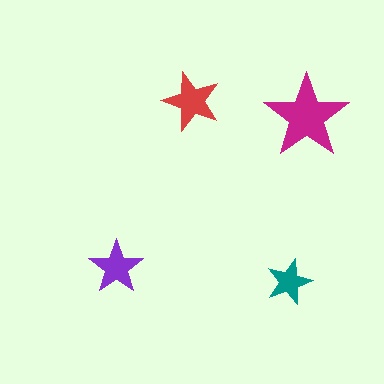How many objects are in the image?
There are 4 objects in the image.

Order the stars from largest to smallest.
the magenta one, the red one, the purple one, the teal one.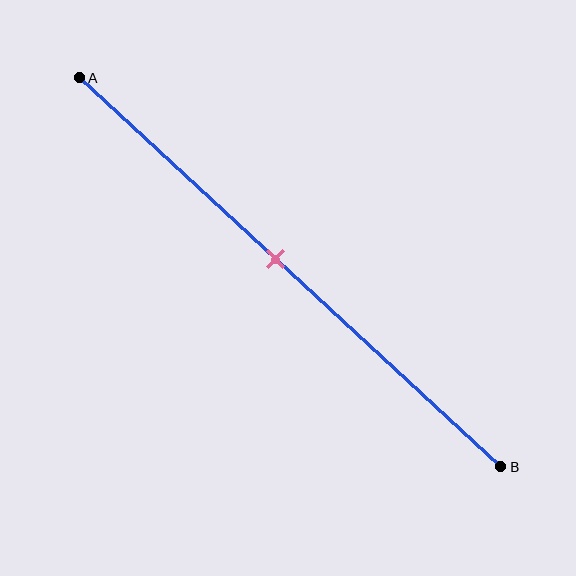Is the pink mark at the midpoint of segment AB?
No, the mark is at about 45% from A, not at the 50% midpoint.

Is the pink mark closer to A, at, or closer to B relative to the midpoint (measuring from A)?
The pink mark is closer to point A than the midpoint of segment AB.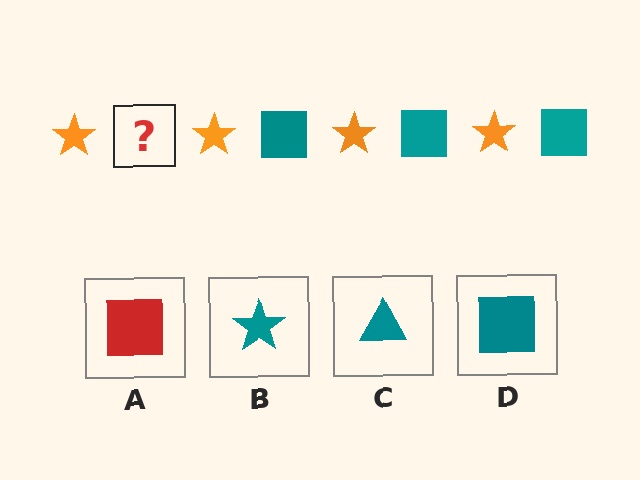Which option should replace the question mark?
Option D.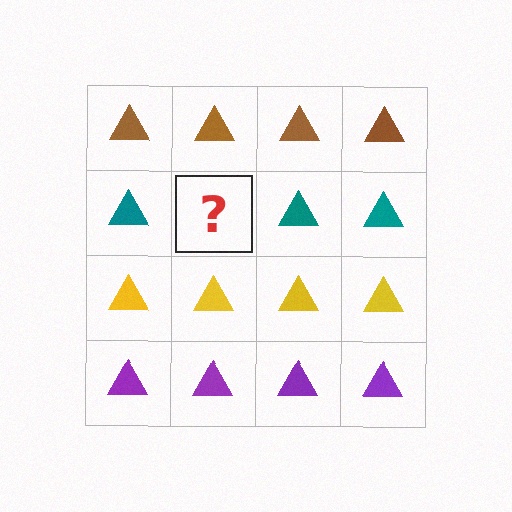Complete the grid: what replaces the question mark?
The question mark should be replaced with a teal triangle.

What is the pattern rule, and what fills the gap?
The rule is that each row has a consistent color. The gap should be filled with a teal triangle.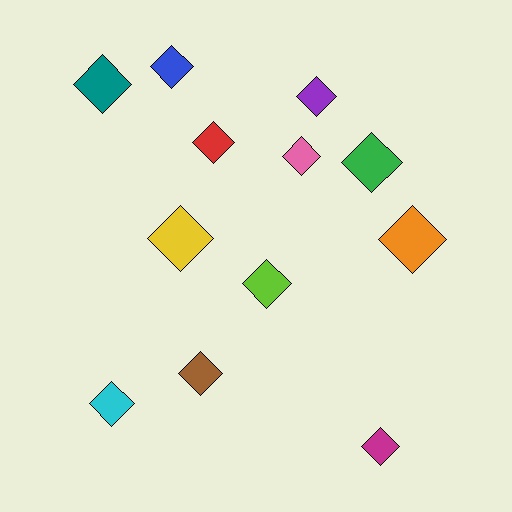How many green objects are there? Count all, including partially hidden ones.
There is 1 green object.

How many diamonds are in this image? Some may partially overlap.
There are 12 diamonds.